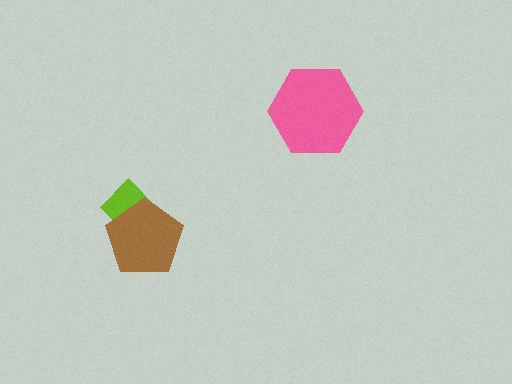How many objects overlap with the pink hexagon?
0 objects overlap with the pink hexagon.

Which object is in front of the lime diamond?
The brown pentagon is in front of the lime diamond.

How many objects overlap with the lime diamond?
1 object overlaps with the lime diamond.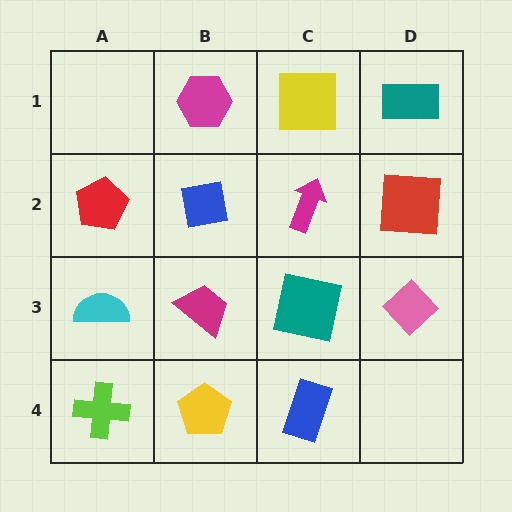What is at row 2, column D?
A red square.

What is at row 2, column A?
A red pentagon.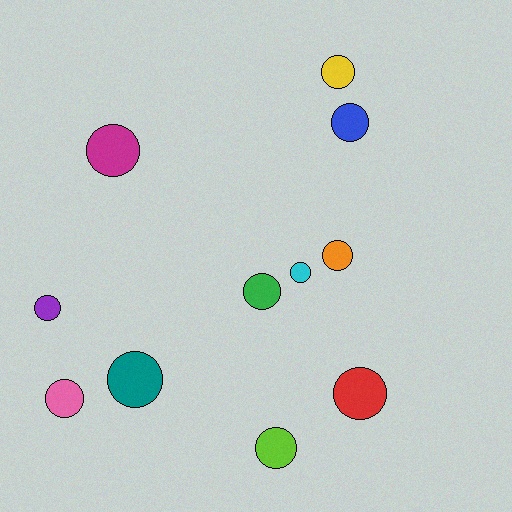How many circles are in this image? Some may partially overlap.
There are 11 circles.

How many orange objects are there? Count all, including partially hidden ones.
There is 1 orange object.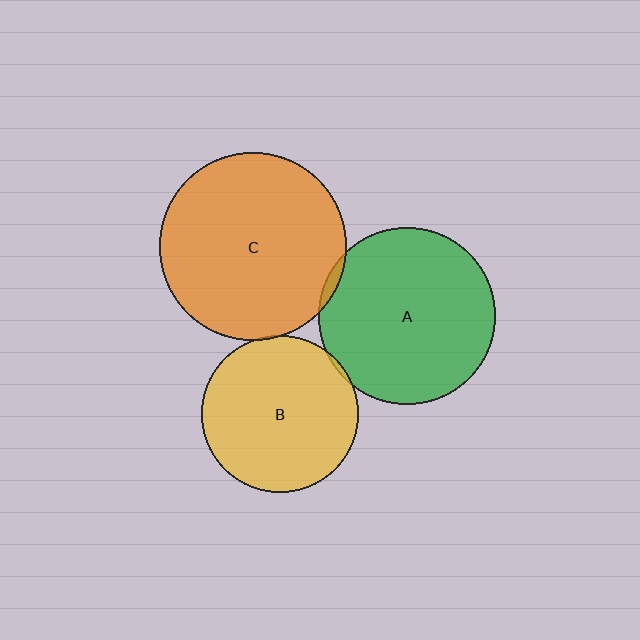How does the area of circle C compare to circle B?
Approximately 1.4 times.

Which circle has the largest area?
Circle C (orange).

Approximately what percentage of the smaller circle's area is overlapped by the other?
Approximately 5%.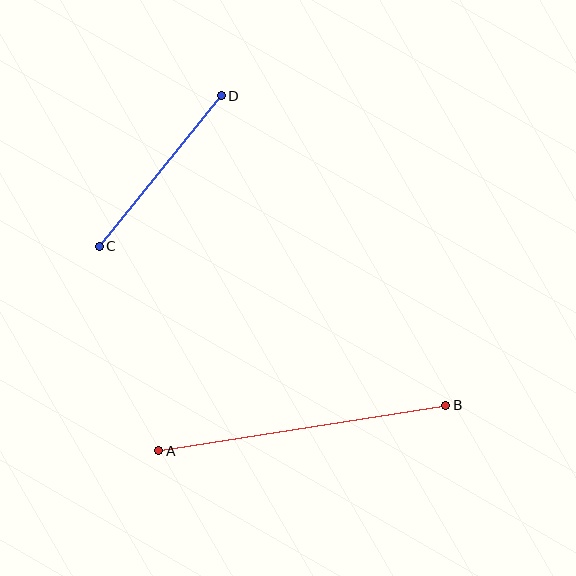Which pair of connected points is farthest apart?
Points A and B are farthest apart.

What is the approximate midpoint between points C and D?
The midpoint is at approximately (160, 171) pixels.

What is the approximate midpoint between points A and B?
The midpoint is at approximately (302, 428) pixels.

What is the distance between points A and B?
The distance is approximately 291 pixels.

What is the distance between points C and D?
The distance is approximately 194 pixels.